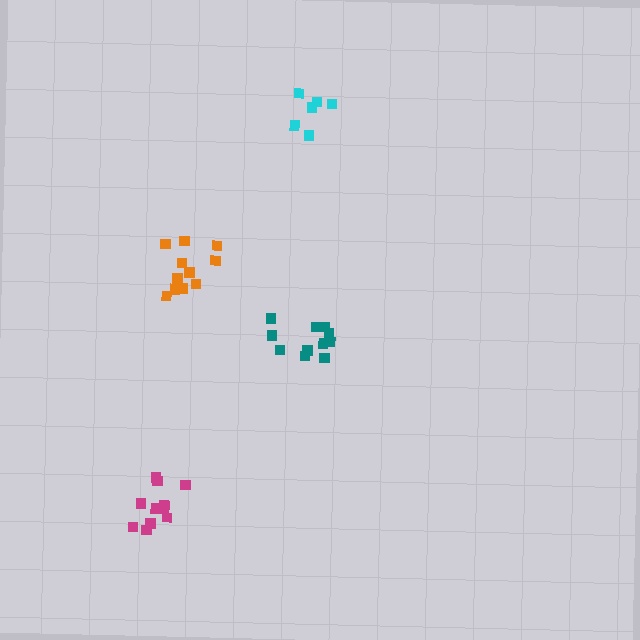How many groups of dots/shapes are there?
There are 4 groups.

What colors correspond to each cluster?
The clusters are colored: orange, teal, magenta, cyan.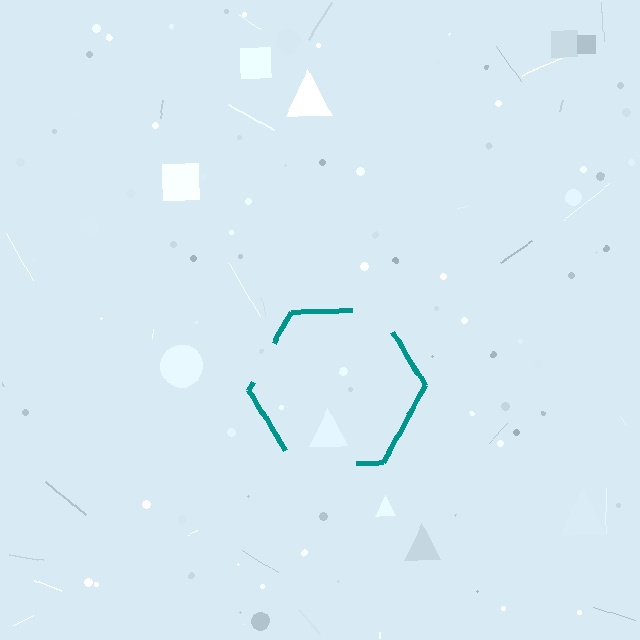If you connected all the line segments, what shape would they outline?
They would outline a hexagon.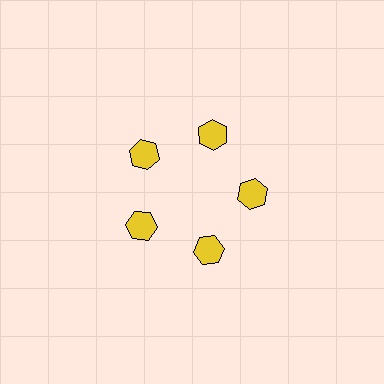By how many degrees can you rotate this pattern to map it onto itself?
The pattern maps onto itself every 72 degrees of rotation.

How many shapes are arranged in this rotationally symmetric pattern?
There are 5 shapes, arranged in 5 groups of 1.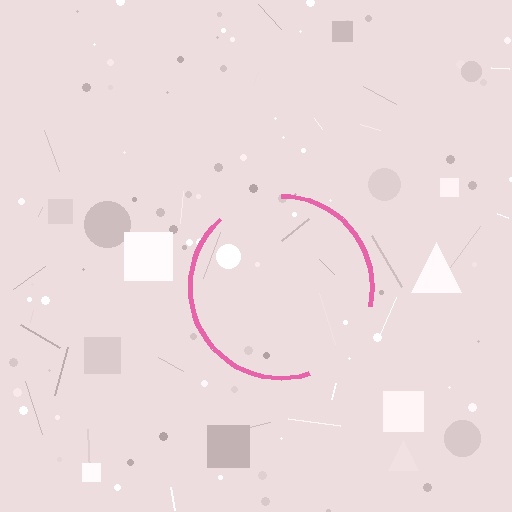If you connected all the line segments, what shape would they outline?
They would outline a circle.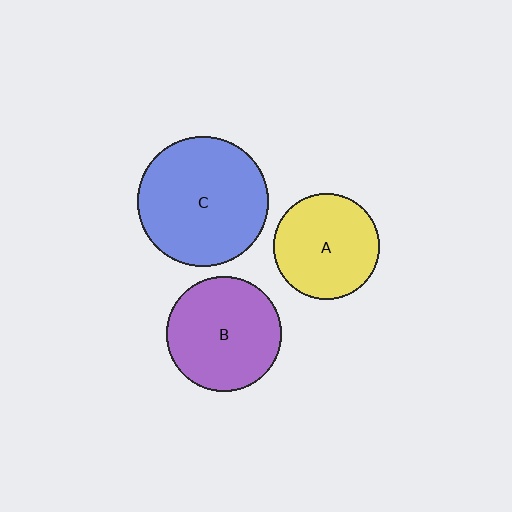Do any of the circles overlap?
No, none of the circles overlap.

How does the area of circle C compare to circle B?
Approximately 1.3 times.